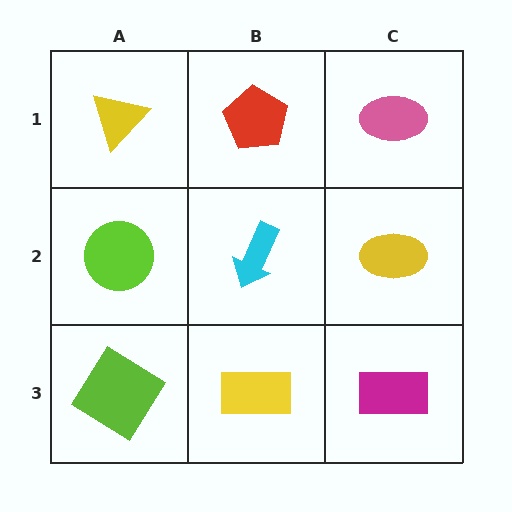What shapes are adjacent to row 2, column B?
A red pentagon (row 1, column B), a yellow rectangle (row 3, column B), a lime circle (row 2, column A), a yellow ellipse (row 2, column C).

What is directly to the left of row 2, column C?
A cyan arrow.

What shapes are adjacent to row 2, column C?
A pink ellipse (row 1, column C), a magenta rectangle (row 3, column C), a cyan arrow (row 2, column B).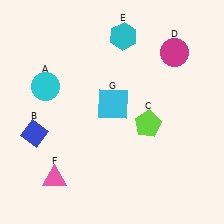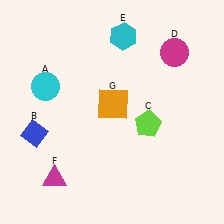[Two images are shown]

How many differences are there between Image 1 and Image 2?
There are 2 differences between the two images.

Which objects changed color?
F changed from pink to magenta. G changed from cyan to orange.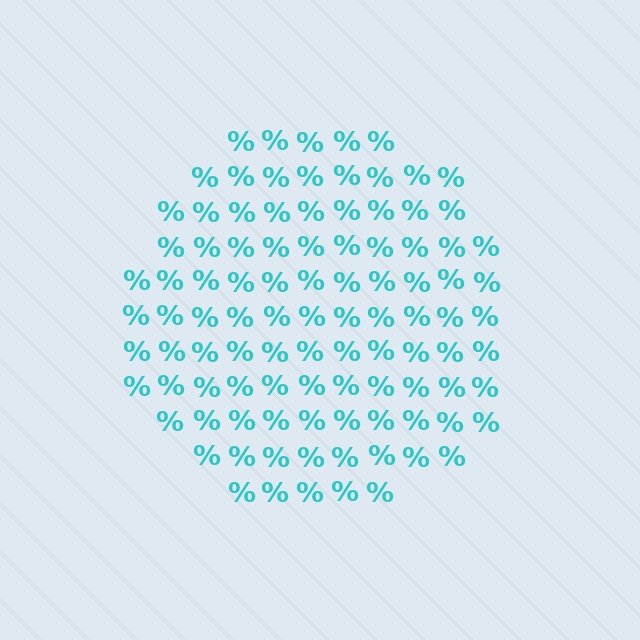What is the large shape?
The large shape is a circle.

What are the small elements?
The small elements are percent signs.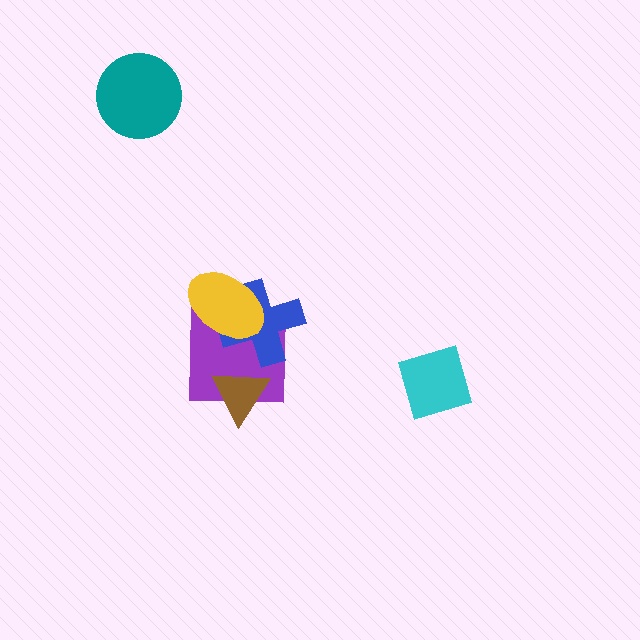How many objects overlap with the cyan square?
0 objects overlap with the cyan square.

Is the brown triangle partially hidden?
No, no other shape covers it.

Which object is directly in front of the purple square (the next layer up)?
The blue cross is directly in front of the purple square.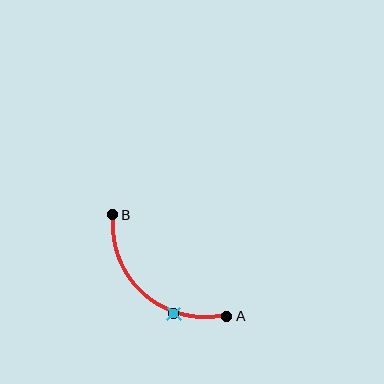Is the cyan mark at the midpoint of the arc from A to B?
No. The cyan mark lies on the arc but is closer to endpoint A. The arc midpoint would be at the point on the curve equidistant along the arc from both A and B.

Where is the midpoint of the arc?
The arc midpoint is the point on the curve farthest from the straight line joining A and B. It sits below and to the left of that line.